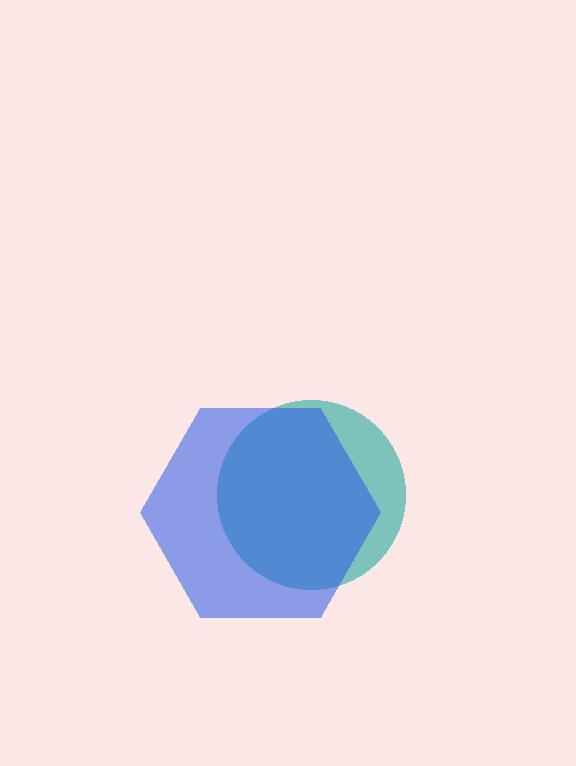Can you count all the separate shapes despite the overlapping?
Yes, there are 2 separate shapes.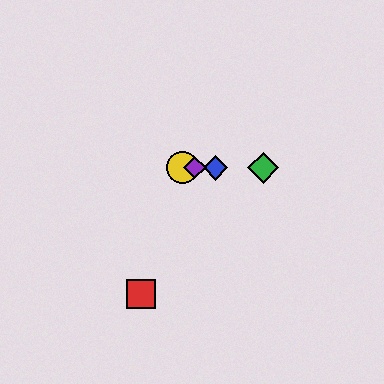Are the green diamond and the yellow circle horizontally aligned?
Yes, both are at y≈168.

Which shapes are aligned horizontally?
The blue diamond, the green diamond, the yellow circle, the purple diamond are aligned horizontally.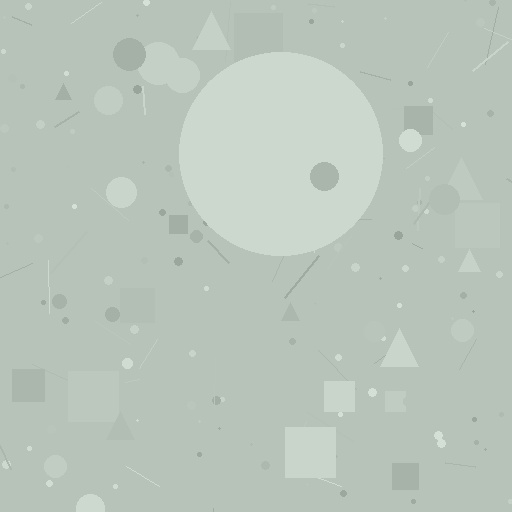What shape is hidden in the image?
A circle is hidden in the image.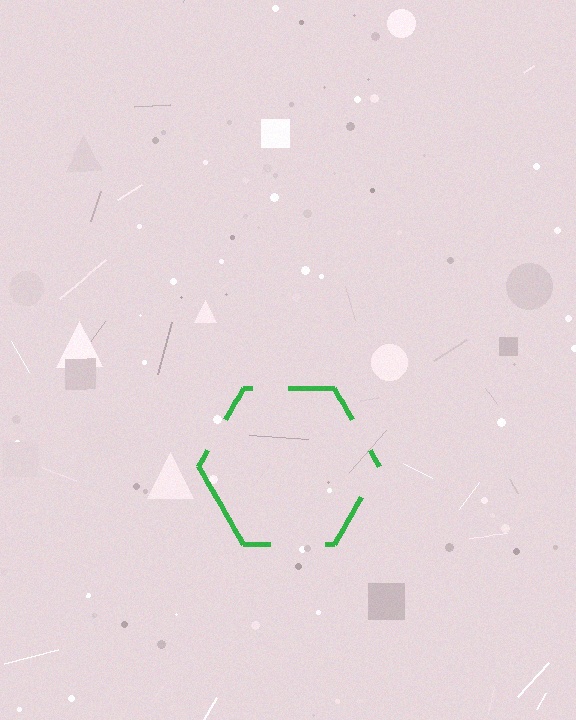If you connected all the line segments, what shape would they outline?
They would outline a hexagon.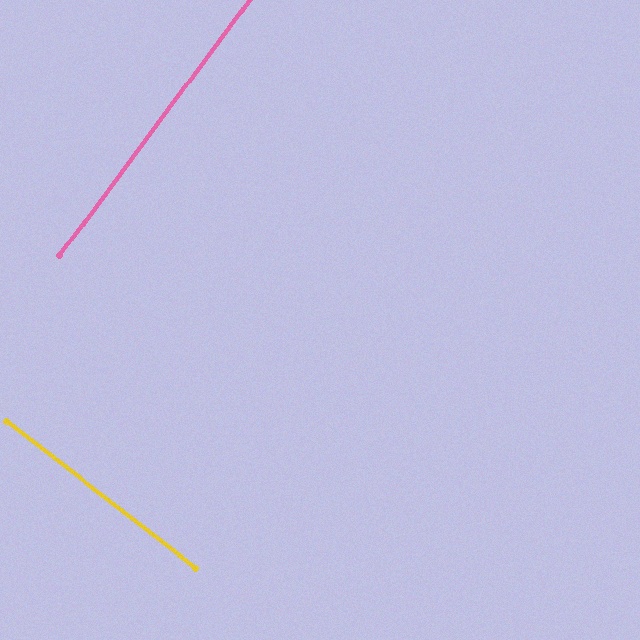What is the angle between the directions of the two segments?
Approximately 89 degrees.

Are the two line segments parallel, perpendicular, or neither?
Perpendicular — they meet at approximately 89°.